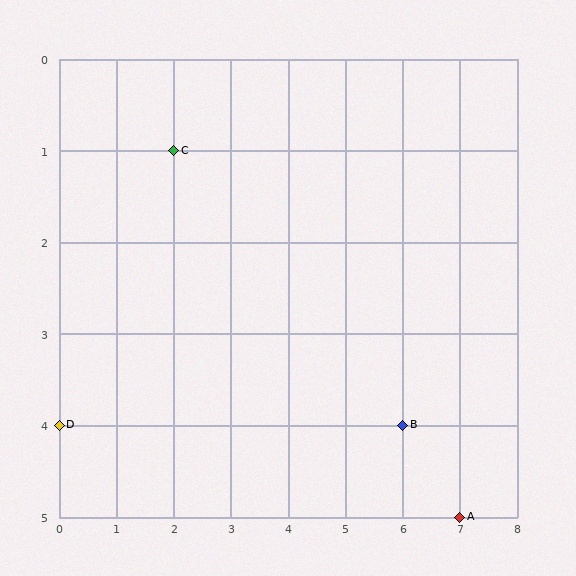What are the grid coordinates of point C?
Point C is at grid coordinates (2, 1).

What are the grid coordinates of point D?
Point D is at grid coordinates (0, 4).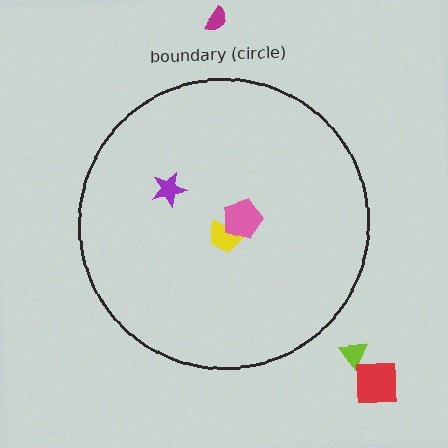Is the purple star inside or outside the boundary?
Inside.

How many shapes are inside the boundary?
3 inside, 3 outside.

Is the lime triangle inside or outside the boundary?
Outside.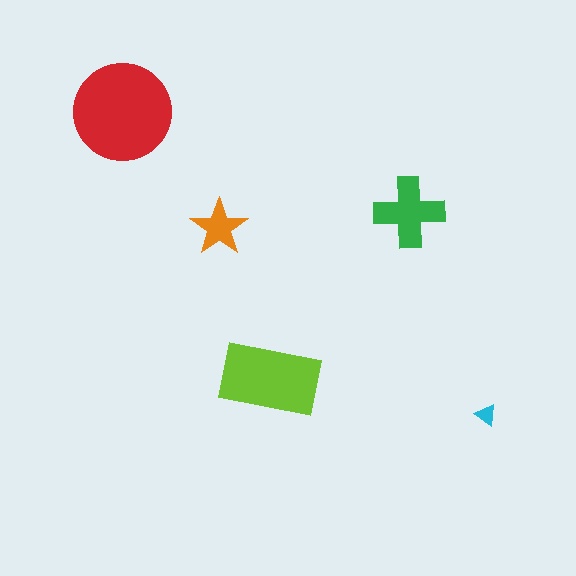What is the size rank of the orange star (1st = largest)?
4th.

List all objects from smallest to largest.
The cyan triangle, the orange star, the green cross, the lime rectangle, the red circle.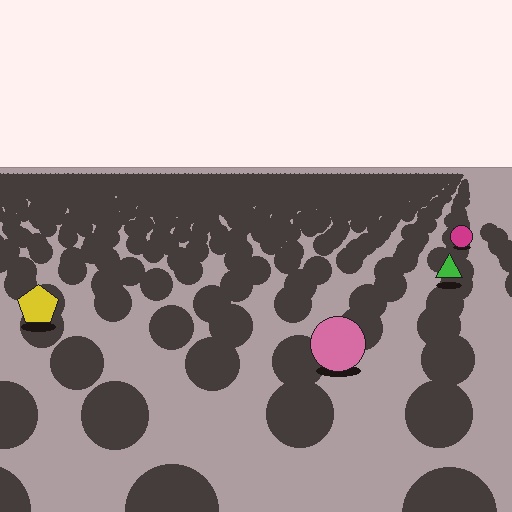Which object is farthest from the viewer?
The magenta circle is farthest from the viewer. It appears smaller and the ground texture around it is denser.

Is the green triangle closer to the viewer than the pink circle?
No. The pink circle is closer — you can tell from the texture gradient: the ground texture is coarser near it.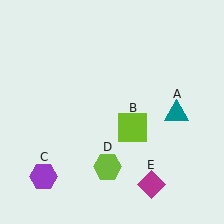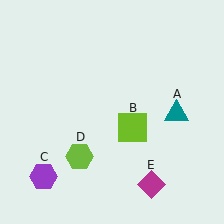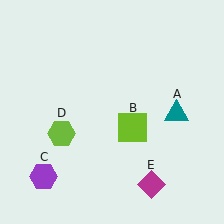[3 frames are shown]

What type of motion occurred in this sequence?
The lime hexagon (object D) rotated clockwise around the center of the scene.